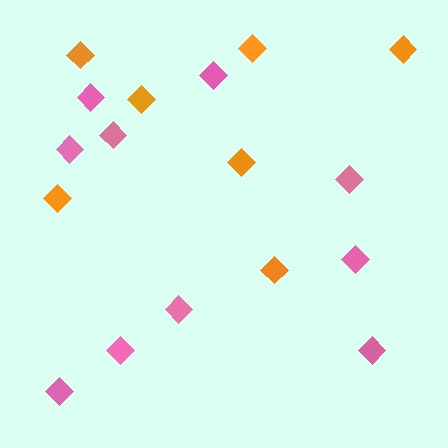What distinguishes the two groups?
There are 2 groups: one group of orange diamonds (7) and one group of pink diamonds (10).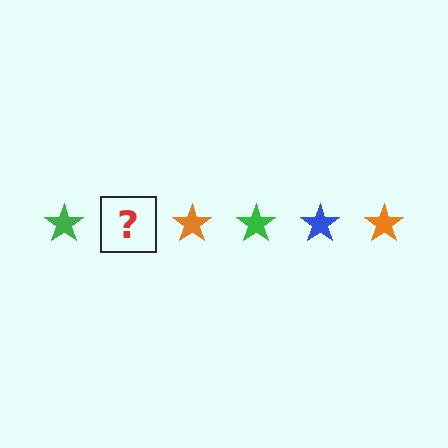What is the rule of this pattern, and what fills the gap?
The rule is that the pattern cycles through green, blue, orange stars. The gap should be filled with a blue star.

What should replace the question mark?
The question mark should be replaced with a blue star.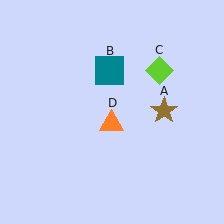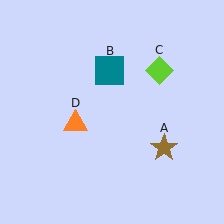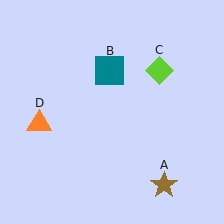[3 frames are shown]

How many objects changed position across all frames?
2 objects changed position: brown star (object A), orange triangle (object D).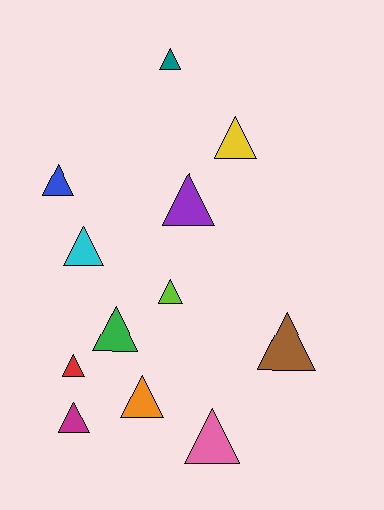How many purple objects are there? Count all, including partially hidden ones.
There is 1 purple object.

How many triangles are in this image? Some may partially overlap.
There are 12 triangles.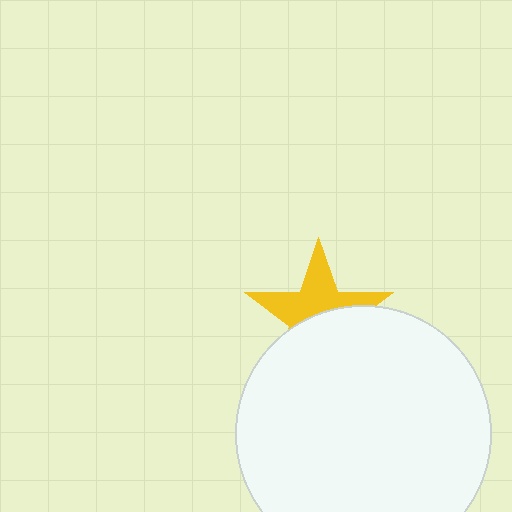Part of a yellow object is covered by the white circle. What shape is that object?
It is a star.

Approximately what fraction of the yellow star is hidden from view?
Roughly 50% of the yellow star is hidden behind the white circle.